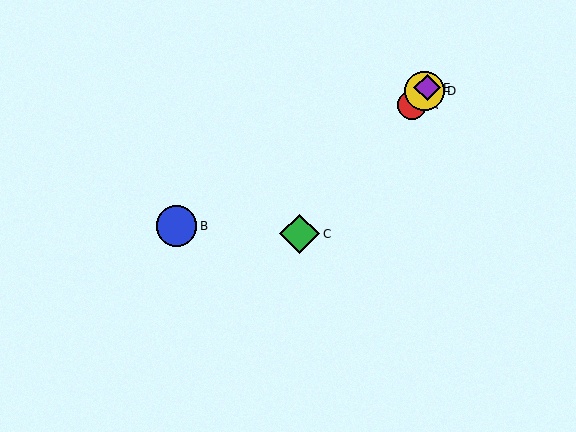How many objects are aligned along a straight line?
4 objects (A, C, D, E) are aligned along a straight line.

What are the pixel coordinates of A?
Object A is at (412, 105).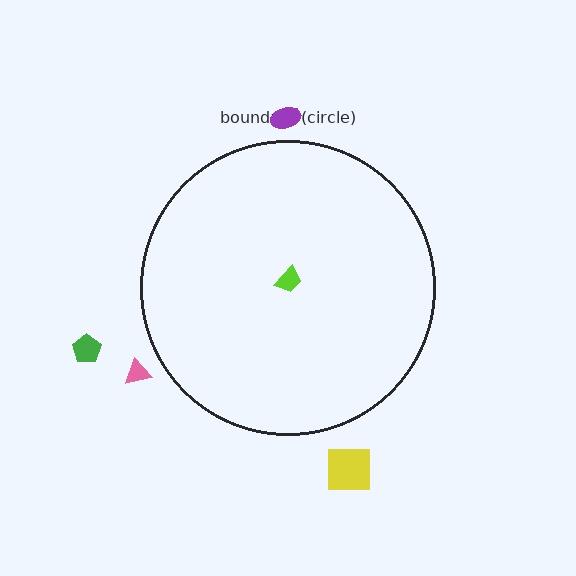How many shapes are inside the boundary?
1 inside, 4 outside.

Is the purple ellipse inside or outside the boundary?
Outside.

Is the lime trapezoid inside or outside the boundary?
Inside.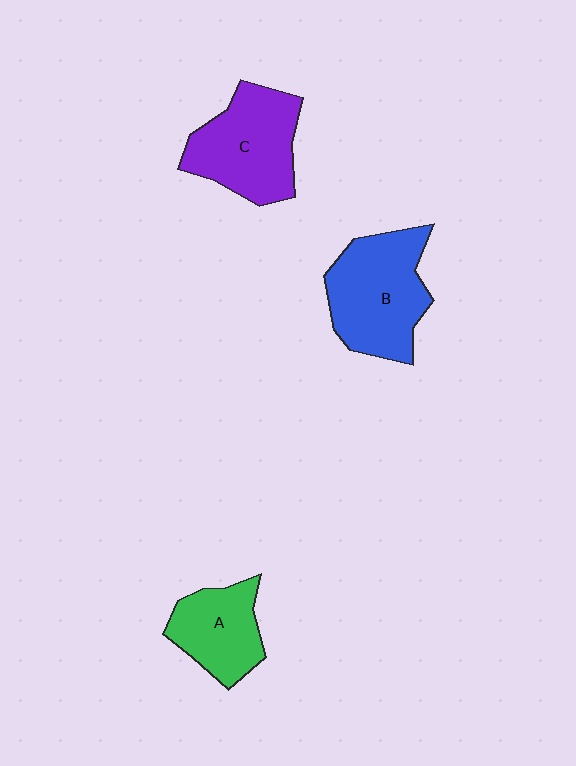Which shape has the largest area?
Shape B (blue).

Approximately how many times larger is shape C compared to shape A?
Approximately 1.4 times.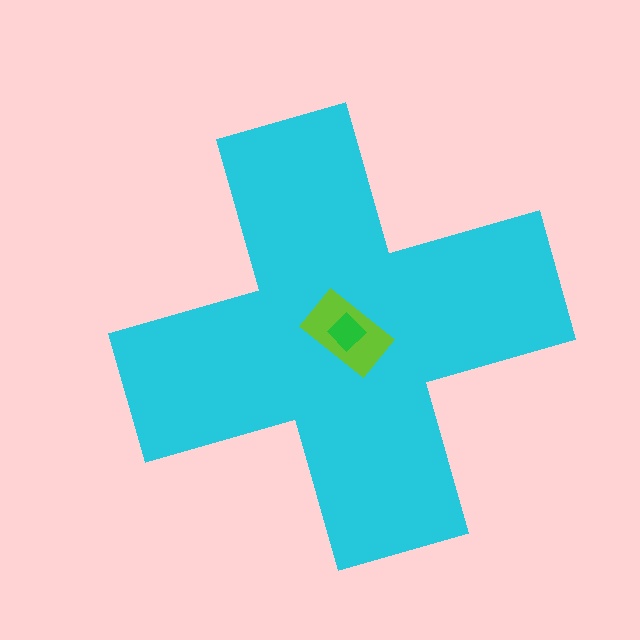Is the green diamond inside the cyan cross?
Yes.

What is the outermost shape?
The cyan cross.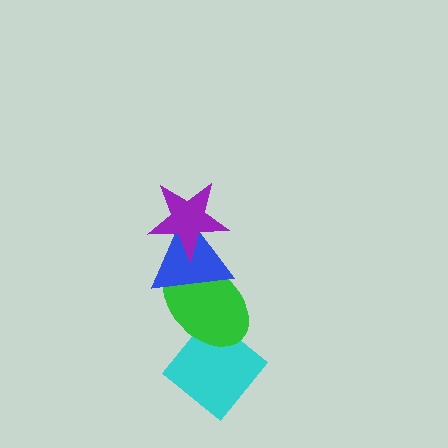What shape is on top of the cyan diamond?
The green ellipse is on top of the cyan diamond.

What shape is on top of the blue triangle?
The purple star is on top of the blue triangle.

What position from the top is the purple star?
The purple star is 1st from the top.